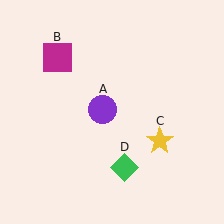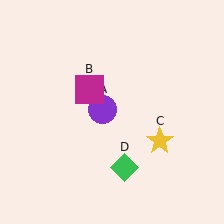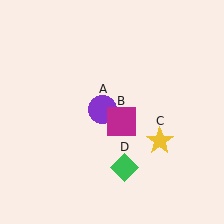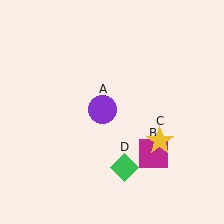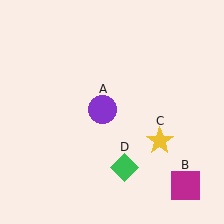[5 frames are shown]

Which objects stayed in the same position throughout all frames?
Purple circle (object A) and yellow star (object C) and green diamond (object D) remained stationary.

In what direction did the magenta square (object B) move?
The magenta square (object B) moved down and to the right.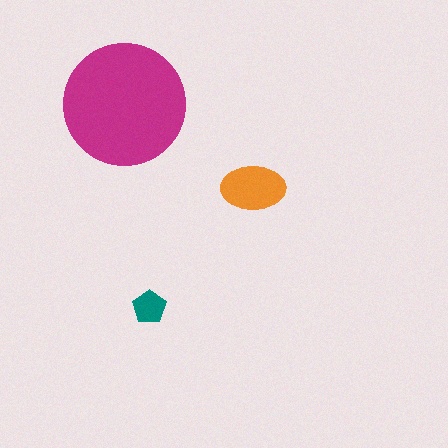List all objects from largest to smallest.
The magenta circle, the orange ellipse, the teal pentagon.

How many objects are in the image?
There are 3 objects in the image.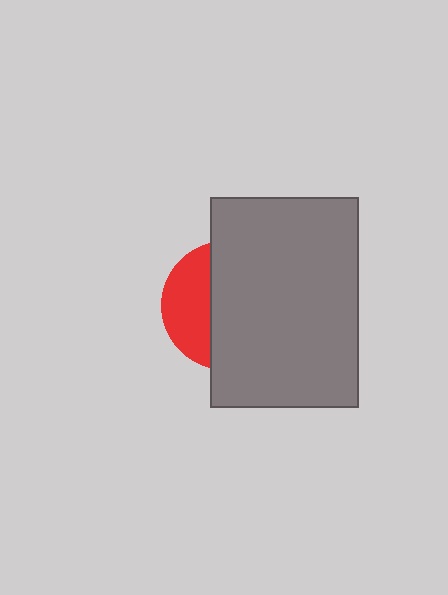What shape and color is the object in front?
The object in front is a gray rectangle.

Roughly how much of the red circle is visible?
A small part of it is visible (roughly 34%).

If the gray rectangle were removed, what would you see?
You would see the complete red circle.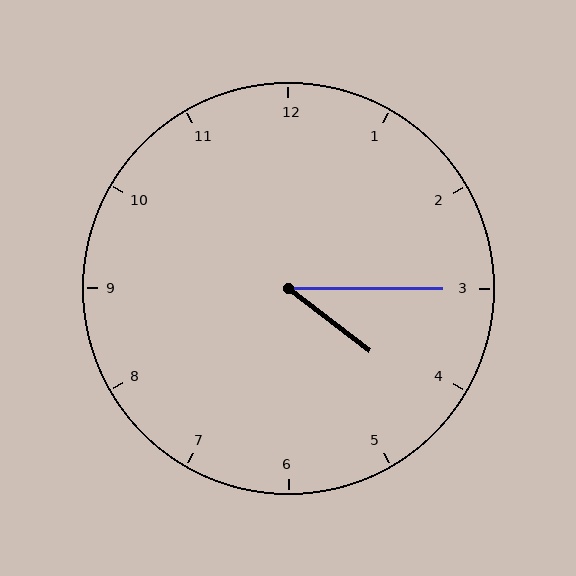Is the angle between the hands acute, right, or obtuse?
It is acute.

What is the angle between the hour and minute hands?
Approximately 38 degrees.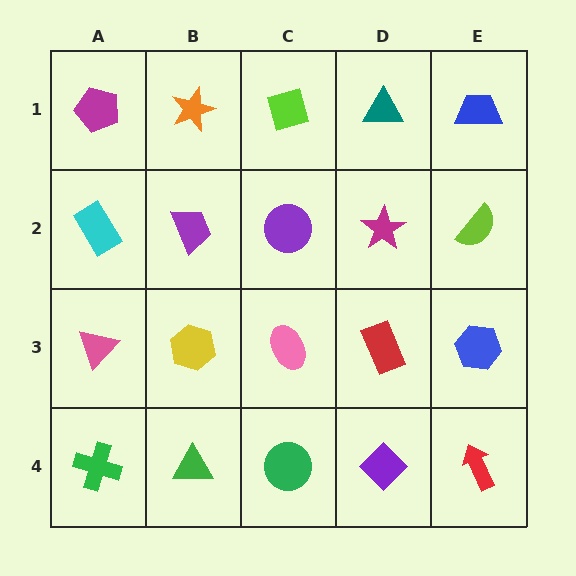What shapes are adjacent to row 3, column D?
A magenta star (row 2, column D), a purple diamond (row 4, column D), a pink ellipse (row 3, column C), a blue hexagon (row 3, column E).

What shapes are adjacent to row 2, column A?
A magenta pentagon (row 1, column A), a pink triangle (row 3, column A), a purple trapezoid (row 2, column B).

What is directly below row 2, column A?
A pink triangle.